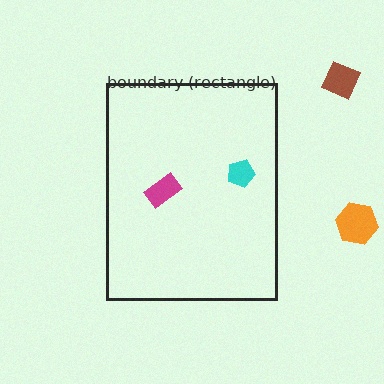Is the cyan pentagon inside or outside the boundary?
Inside.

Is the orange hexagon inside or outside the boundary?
Outside.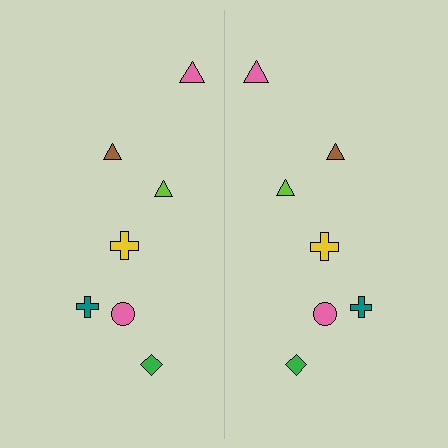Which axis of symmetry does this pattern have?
The pattern has a vertical axis of symmetry running through the center of the image.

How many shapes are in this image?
There are 14 shapes in this image.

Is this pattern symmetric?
Yes, this pattern has bilateral (reflection) symmetry.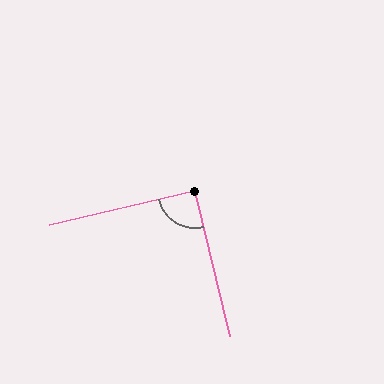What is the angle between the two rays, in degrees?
Approximately 90 degrees.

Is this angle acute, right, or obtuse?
It is approximately a right angle.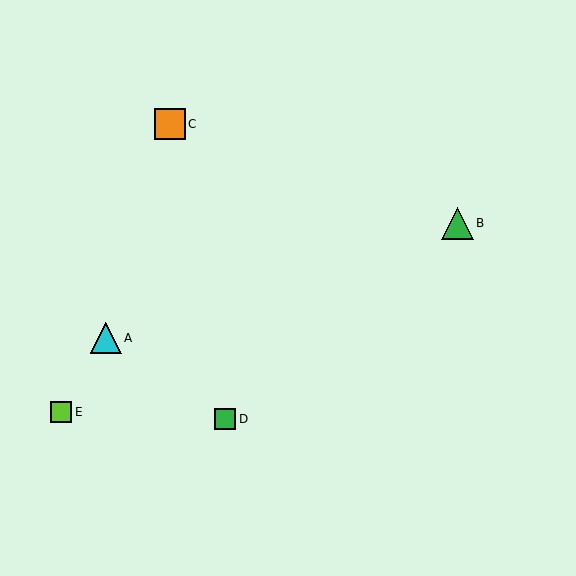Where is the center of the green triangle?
The center of the green triangle is at (457, 223).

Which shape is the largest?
The green triangle (labeled B) is the largest.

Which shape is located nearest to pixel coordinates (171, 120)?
The orange square (labeled C) at (170, 124) is nearest to that location.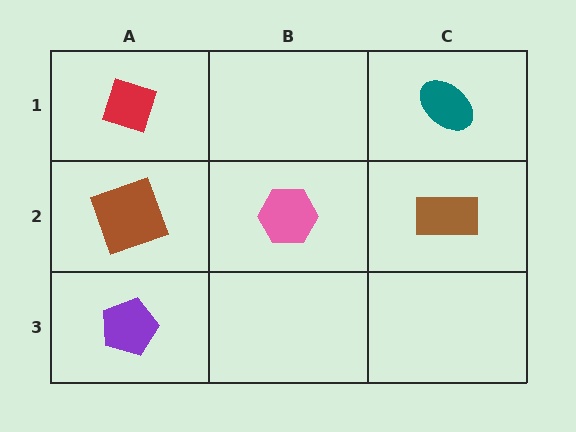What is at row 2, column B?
A pink hexagon.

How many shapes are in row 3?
1 shape.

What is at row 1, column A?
A red diamond.